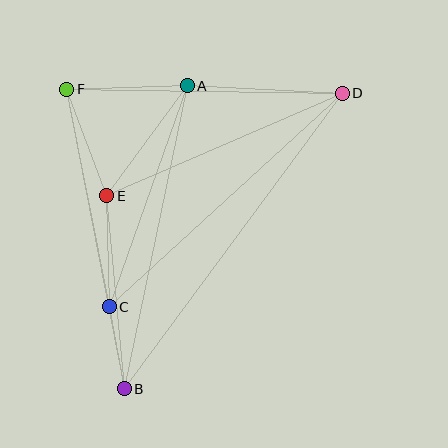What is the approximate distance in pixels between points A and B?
The distance between A and B is approximately 309 pixels.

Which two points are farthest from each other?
Points B and D are farthest from each other.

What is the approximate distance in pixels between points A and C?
The distance between A and C is approximately 234 pixels.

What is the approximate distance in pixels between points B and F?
The distance between B and F is approximately 305 pixels.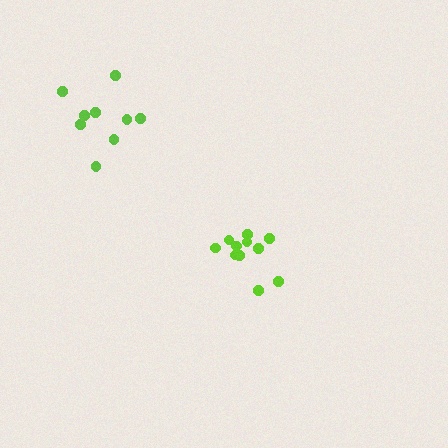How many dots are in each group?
Group 1: 11 dots, Group 2: 9 dots (20 total).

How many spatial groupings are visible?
There are 2 spatial groupings.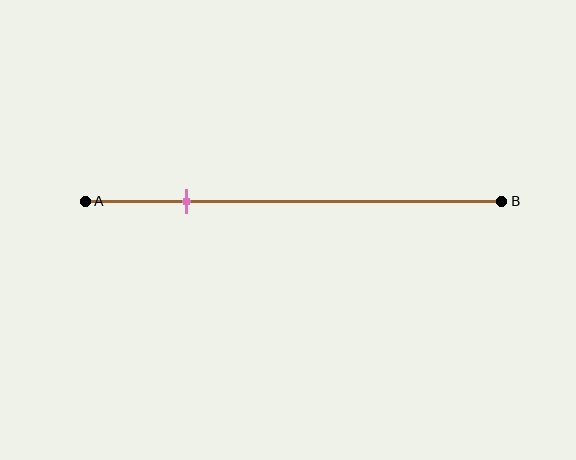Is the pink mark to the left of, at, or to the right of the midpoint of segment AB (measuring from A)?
The pink mark is to the left of the midpoint of segment AB.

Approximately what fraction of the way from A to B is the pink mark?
The pink mark is approximately 25% of the way from A to B.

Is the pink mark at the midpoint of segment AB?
No, the mark is at about 25% from A, not at the 50% midpoint.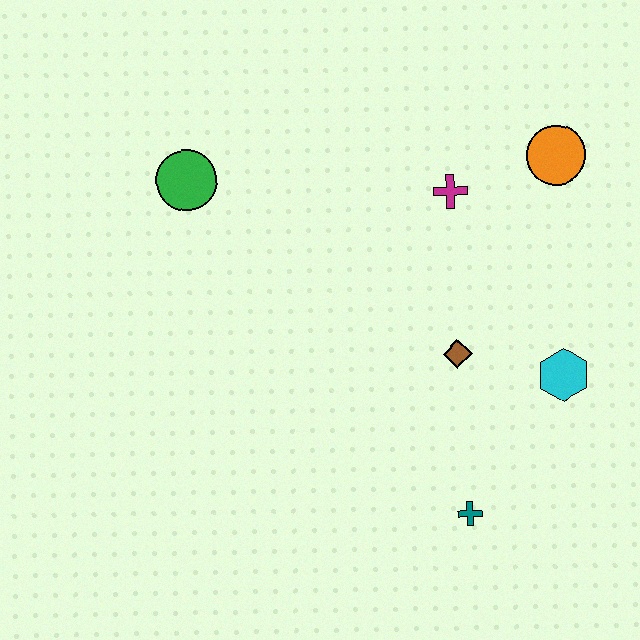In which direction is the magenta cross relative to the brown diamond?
The magenta cross is above the brown diamond.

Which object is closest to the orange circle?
The magenta cross is closest to the orange circle.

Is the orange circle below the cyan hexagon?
No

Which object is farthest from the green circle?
The teal cross is farthest from the green circle.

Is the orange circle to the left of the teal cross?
No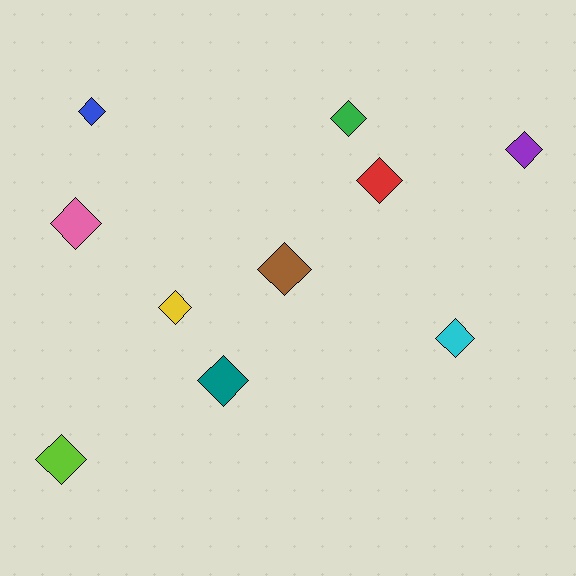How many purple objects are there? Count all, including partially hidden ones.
There is 1 purple object.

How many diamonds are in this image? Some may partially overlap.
There are 10 diamonds.